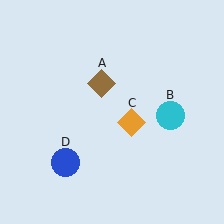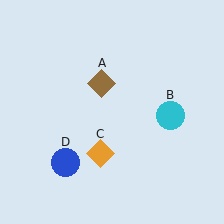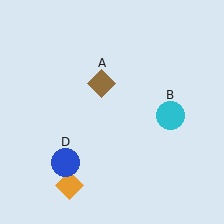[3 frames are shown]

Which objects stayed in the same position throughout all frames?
Brown diamond (object A) and cyan circle (object B) and blue circle (object D) remained stationary.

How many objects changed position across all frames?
1 object changed position: orange diamond (object C).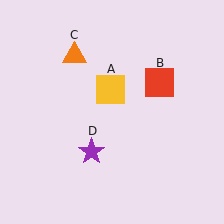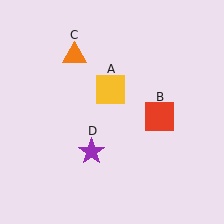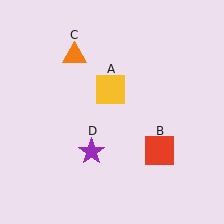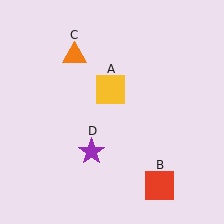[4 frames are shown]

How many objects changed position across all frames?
1 object changed position: red square (object B).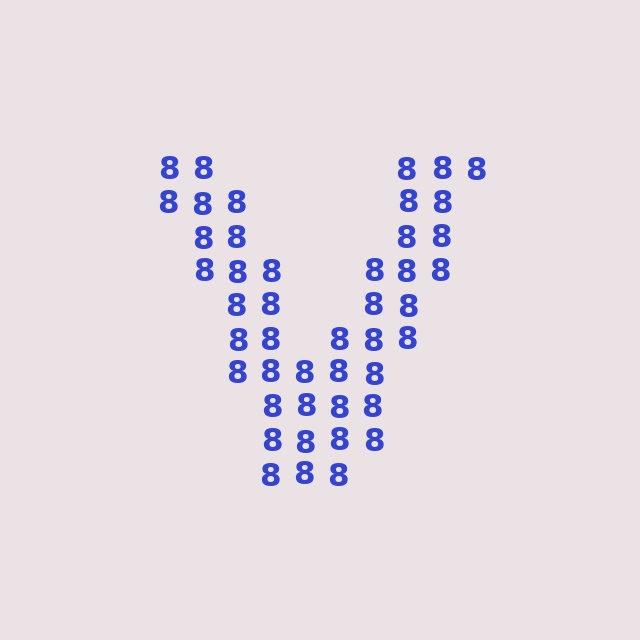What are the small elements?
The small elements are digit 8's.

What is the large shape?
The large shape is the letter V.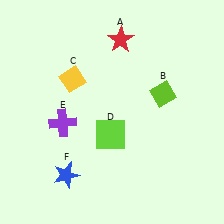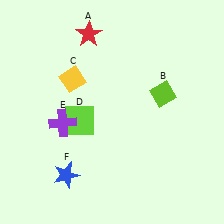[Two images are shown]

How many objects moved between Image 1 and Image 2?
2 objects moved between the two images.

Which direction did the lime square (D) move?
The lime square (D) moved left.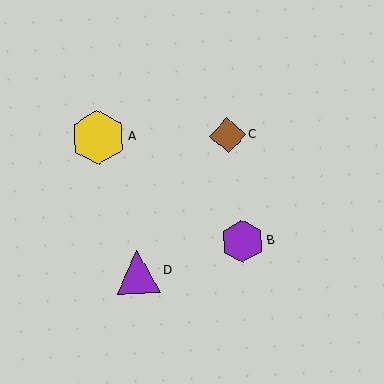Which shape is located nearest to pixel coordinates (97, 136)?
The yellow hexagon (labeled A) at (98, 138) is nearest to that location.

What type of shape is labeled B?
Shape B is a purple hexagon.